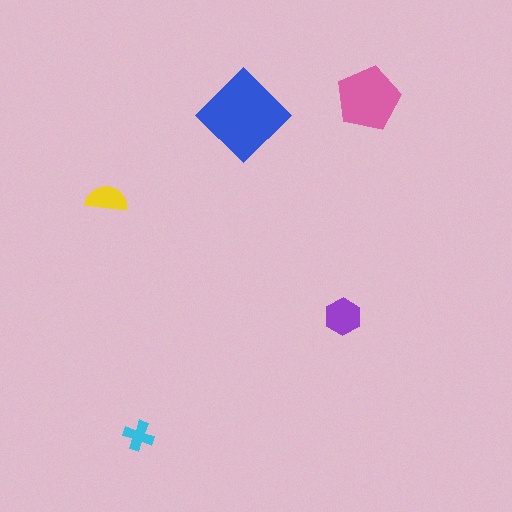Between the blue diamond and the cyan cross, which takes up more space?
The blue diamond.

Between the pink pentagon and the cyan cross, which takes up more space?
The pink pentagon.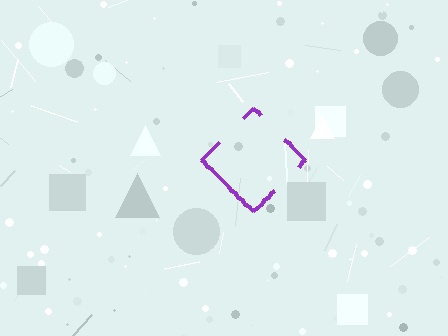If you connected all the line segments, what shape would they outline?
They would outline a diamond.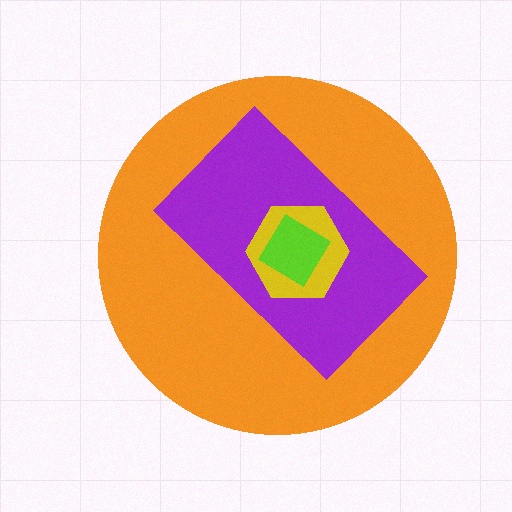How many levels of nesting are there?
4.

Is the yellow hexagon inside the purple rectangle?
Yes.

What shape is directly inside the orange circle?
The purple rectangle.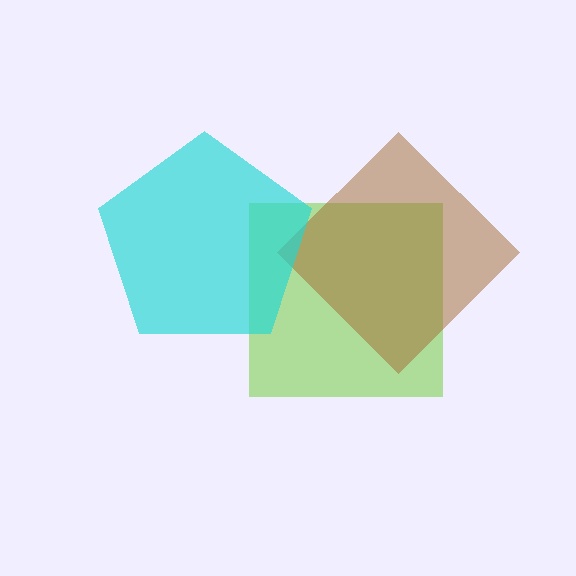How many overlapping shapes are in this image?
There are 3 overlapping shapes in the image.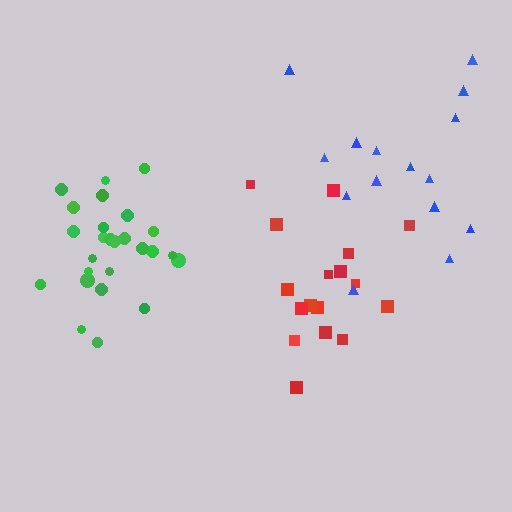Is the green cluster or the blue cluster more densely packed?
Green.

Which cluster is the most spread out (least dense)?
Blue.